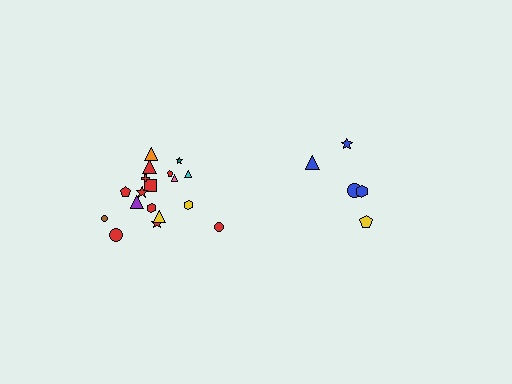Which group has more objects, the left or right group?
The left group.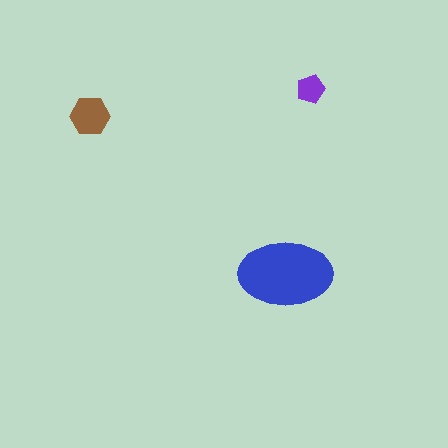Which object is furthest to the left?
The brown hexagon is leftmost.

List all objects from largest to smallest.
The blue ellipse, the brown hexagon, the purple pentagon.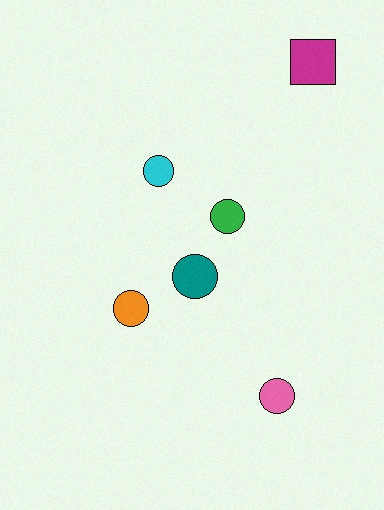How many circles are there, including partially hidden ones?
There are 5 circles.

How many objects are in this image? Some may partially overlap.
There are 6 objects.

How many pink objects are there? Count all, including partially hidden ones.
There is 1 pink object.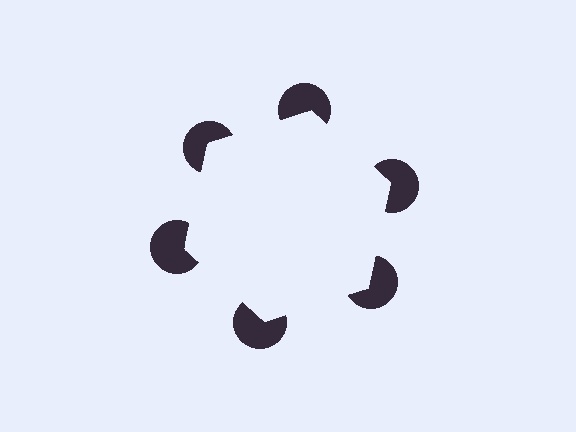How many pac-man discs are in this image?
There are 6 — one at each vertex of the illusory hexagon.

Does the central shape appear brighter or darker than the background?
It typically appears slightly brighter than the background, even though no actual brightness change is drawn.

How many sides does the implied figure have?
6 sides.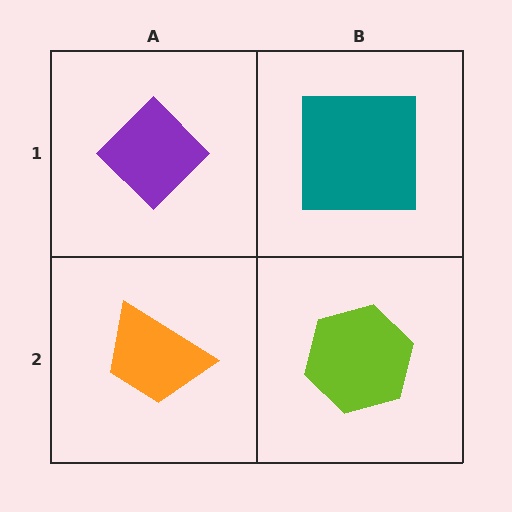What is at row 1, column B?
A teal square.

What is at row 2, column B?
A lime hexagon.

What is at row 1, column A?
A purple diamond.